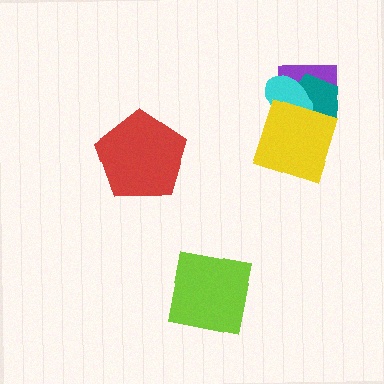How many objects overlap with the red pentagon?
0 objects overlap with the red pentagon.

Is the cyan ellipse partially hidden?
Yes, it is partially covered by another shape.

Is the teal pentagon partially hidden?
Yes, it is partially covered by another shape.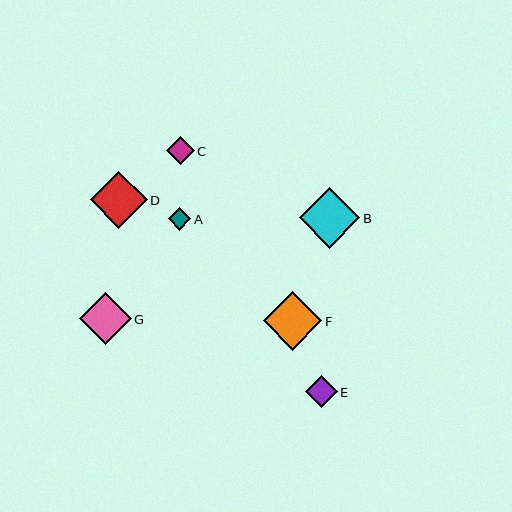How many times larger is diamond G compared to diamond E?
Diamond G is approximately 1.6 times the size of diamond E.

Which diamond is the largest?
Diamond B is the largest with a size of approximately 61 pixels.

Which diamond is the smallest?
Diamond A is the smallest with a size of approximately 22 pixels.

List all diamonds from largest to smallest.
From largest to smallest: B, F, D, G, E, C, A.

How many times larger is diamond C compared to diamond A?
Diamond C is approximately 1.2 times the size of diamond A.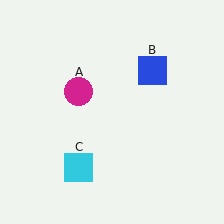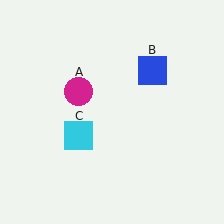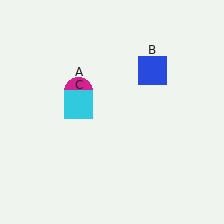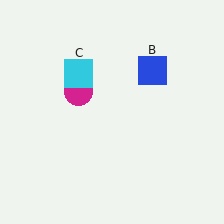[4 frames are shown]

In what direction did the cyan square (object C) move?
The cyan square (object C) moved up.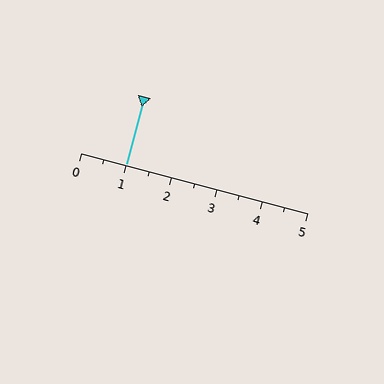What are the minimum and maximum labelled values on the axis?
The axis runs from 0 to 5.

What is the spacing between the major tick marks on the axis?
The major ticks are spaced 1 apart.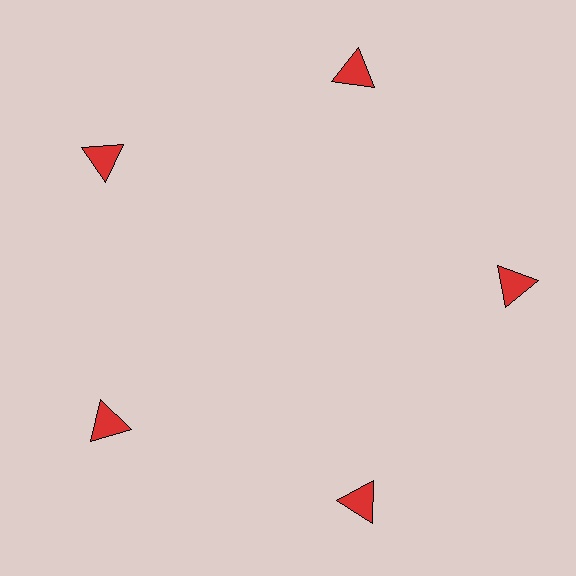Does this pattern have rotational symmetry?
Yes, this pattern has 5-fold rotational symmetry. It looks the same after rotating 72 degrees around the center.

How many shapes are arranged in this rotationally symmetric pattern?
There are 5 shapes, arranged in 5 groups of 1.